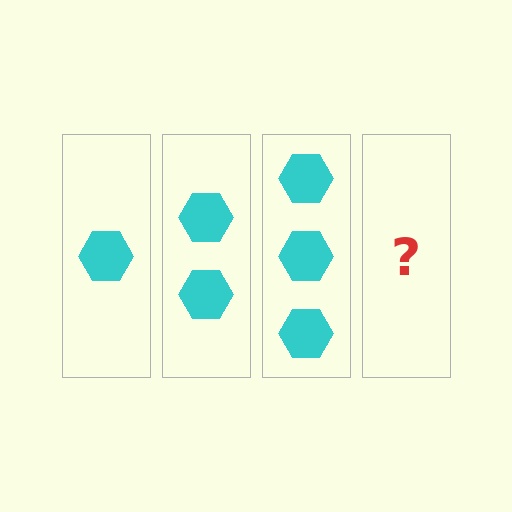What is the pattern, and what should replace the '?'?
The pattern is that each step adds one more hexagon. The '?' should be 4 hexagons.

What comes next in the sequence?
The next element should be 4 hexagons.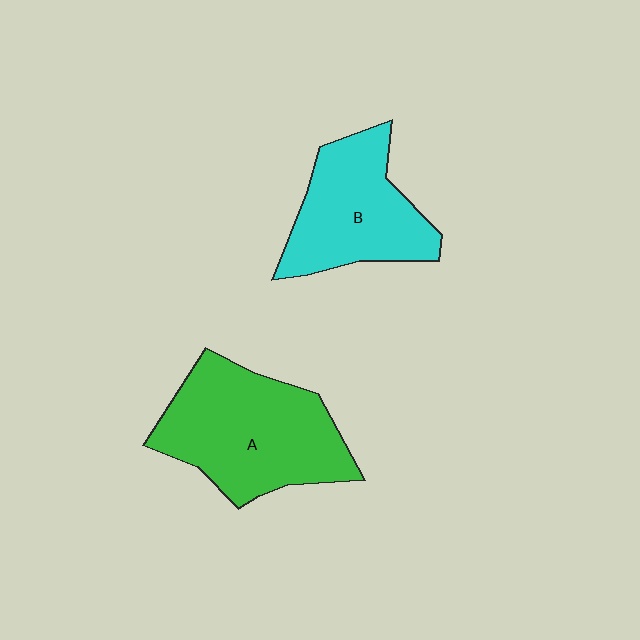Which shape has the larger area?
Shape A (green).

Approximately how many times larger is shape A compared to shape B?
Approximately 1.3 times.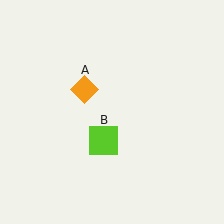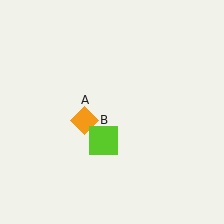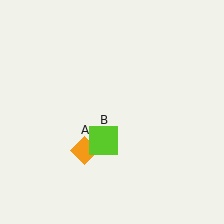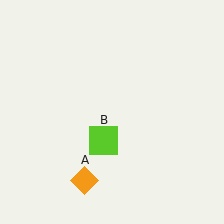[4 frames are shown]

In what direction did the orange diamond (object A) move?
The orange diamond (object A) moved down.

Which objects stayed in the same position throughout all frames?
Lime square (object B) remained stationary.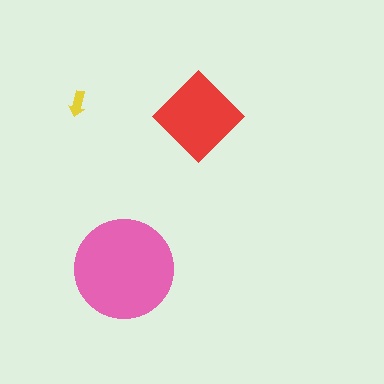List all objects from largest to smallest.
The pink circle, the red diamond, the yellow arrow.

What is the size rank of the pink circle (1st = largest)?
1st.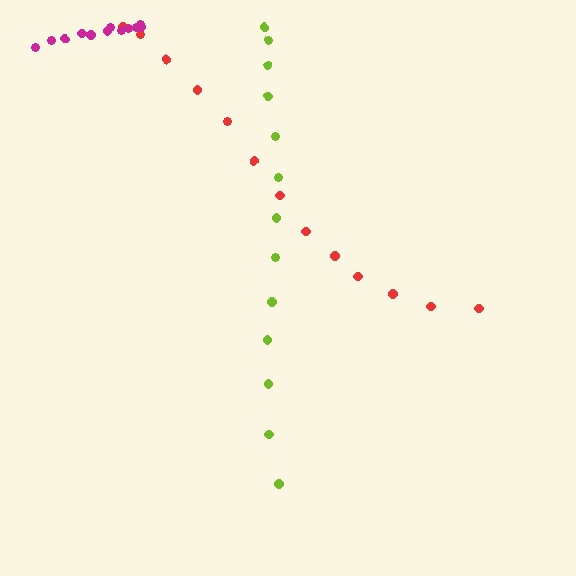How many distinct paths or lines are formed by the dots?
There are 3 distinct paths.